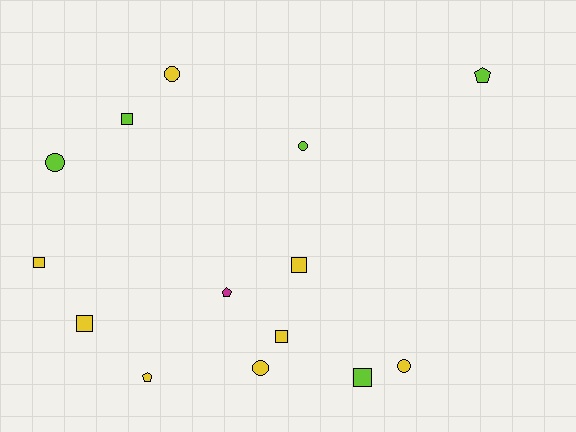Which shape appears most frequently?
Square, with 6 objects.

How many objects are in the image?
There are 14 objects.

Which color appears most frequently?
Yellow, with 8 objects.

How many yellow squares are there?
There are 4 yellow squares.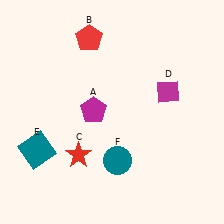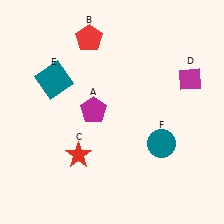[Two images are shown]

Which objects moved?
The objects that moved are: the magenta diamond (D), the teal square (E), the teal circle (F).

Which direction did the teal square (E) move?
The teal square (E) moved up.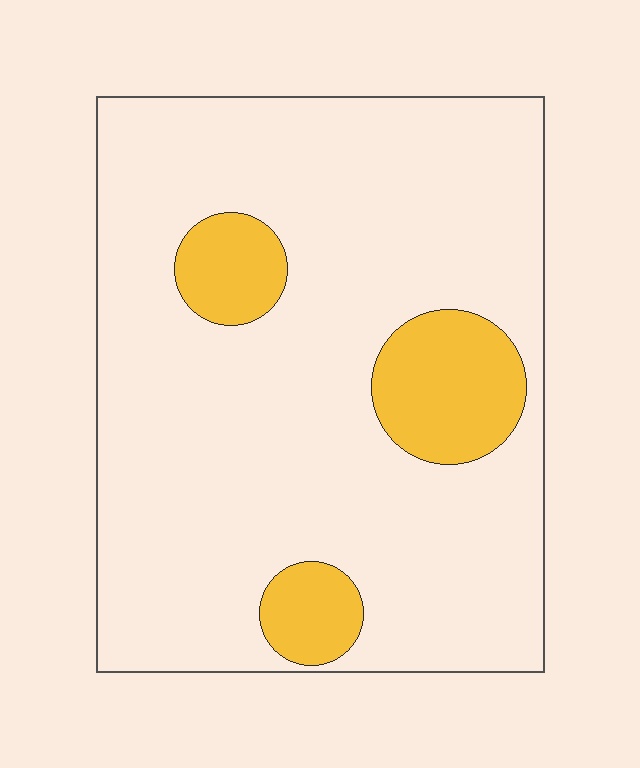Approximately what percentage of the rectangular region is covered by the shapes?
Approximately 15%.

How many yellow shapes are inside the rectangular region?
3.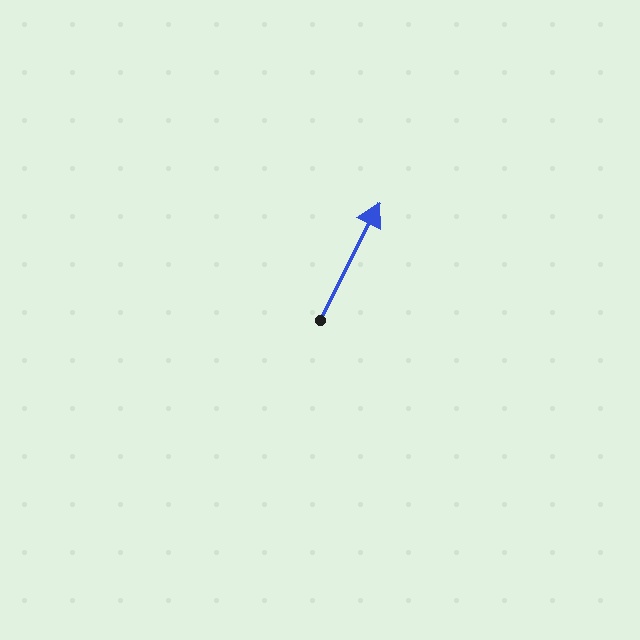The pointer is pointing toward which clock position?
Roughly 1 o'clock.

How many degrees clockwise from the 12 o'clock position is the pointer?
Approximately 27 degrees.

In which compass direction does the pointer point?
Northeast.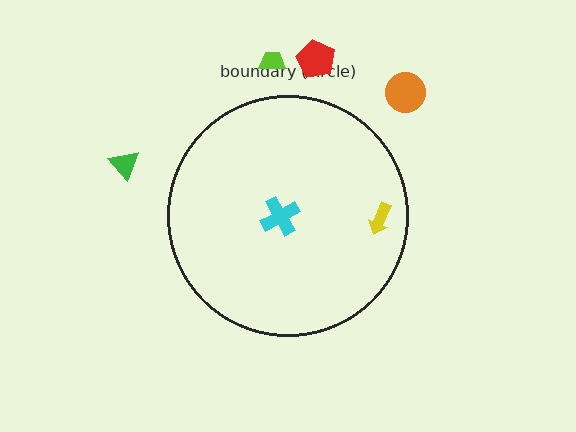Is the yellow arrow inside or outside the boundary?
Inside.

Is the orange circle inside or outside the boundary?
Outside.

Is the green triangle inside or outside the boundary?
Outside.